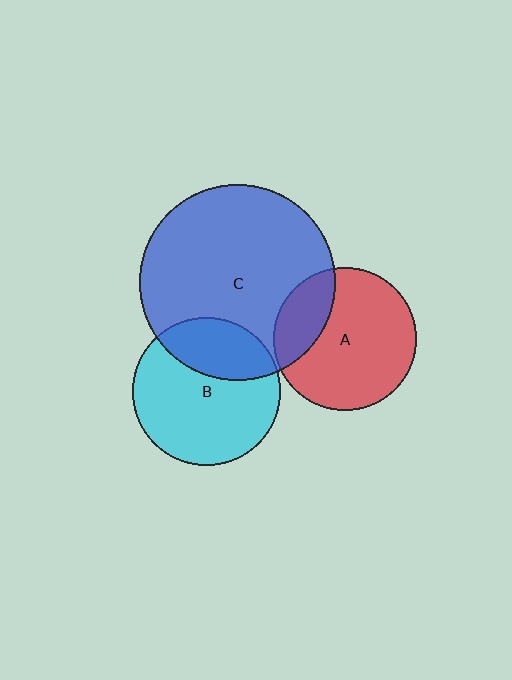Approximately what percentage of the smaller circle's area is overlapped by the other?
Approximately 25%.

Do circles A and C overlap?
Yes.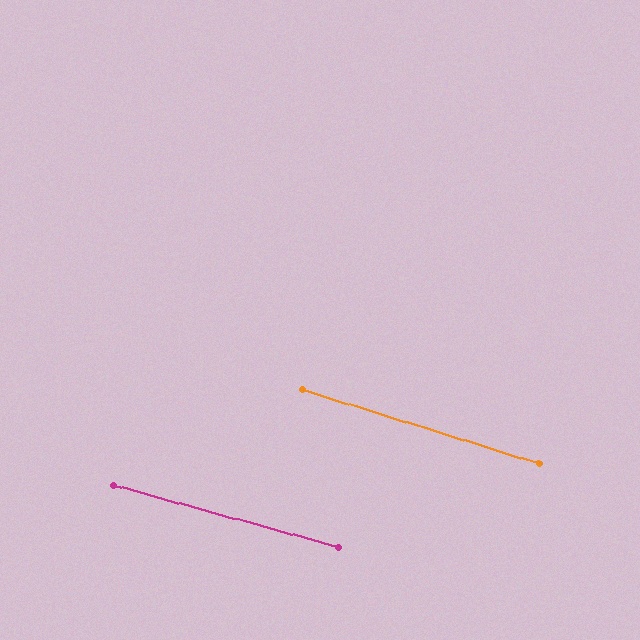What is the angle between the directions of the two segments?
Approximately 2 degrees.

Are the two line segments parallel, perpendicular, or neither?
Parallel — their directions differ by only 1.9°.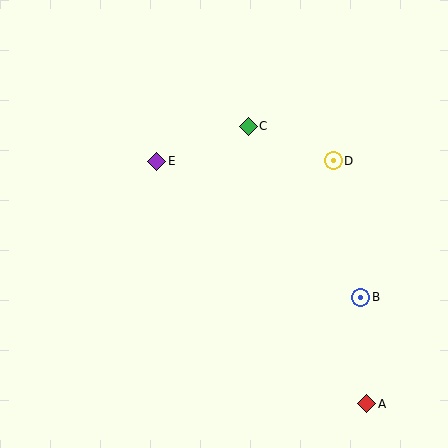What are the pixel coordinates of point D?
Point D is at (333, 161).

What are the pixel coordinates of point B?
Point B is at (361, 297).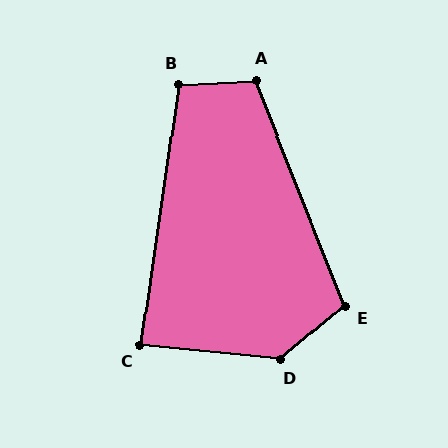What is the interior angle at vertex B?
Approximately 101 degrees (obtuse).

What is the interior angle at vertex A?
Approximately 109 degrees (obtuse).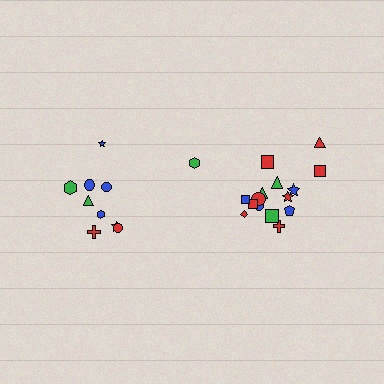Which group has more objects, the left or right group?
The right group.